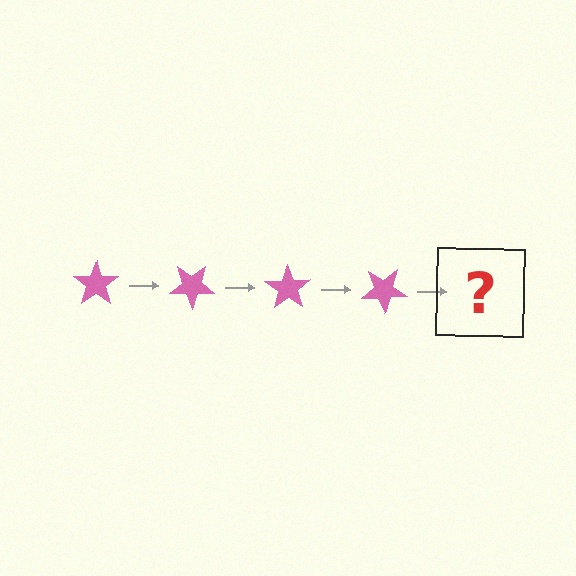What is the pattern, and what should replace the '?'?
The pattern is that the star rotates 35 degrees each step. The '?' should be a pink star rotated 140 degrees.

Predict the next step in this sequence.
The next step is a pink star rotated 140 degrees.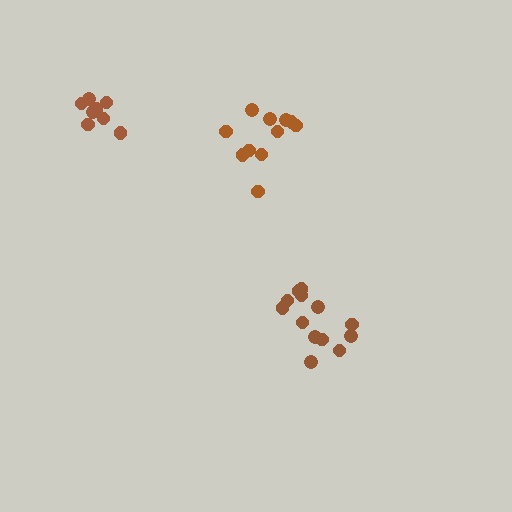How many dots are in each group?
Group 1: 11 dots, Group 2: 13 dots, Group 3: 8 dots (32 total).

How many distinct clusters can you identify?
There are 3 distinct clusters.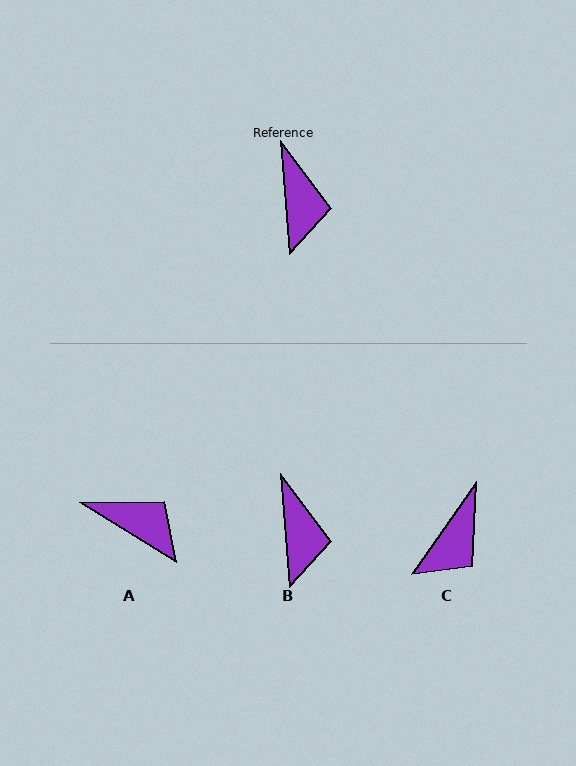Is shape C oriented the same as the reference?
No, it is off by about 39 degrees.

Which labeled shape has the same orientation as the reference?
B.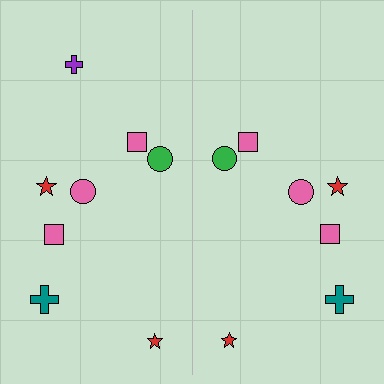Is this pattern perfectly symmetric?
No, the pattern is not perfectly symmetric. A purple cross is missing from the right side.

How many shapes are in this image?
There are 15 shapes in this image.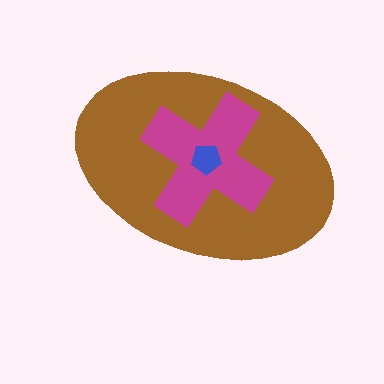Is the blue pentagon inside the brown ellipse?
Yes.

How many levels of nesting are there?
3.